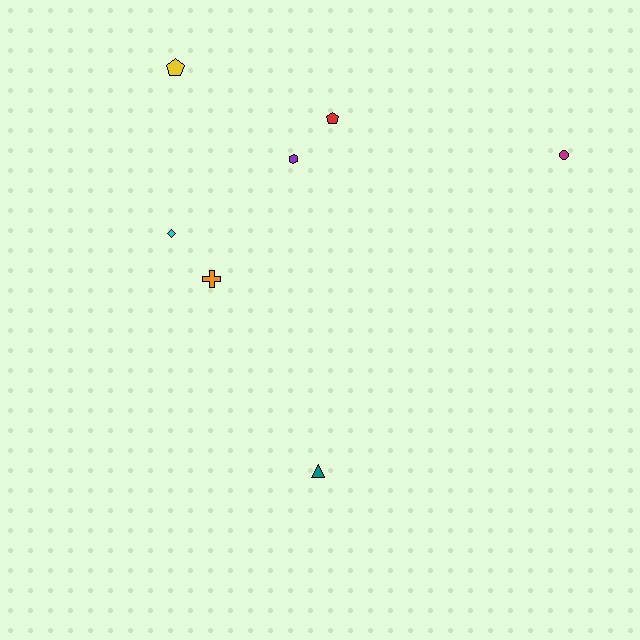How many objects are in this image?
There are 7 objects.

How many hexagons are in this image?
There is 1 hexagon.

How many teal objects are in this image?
There is 1 teal object.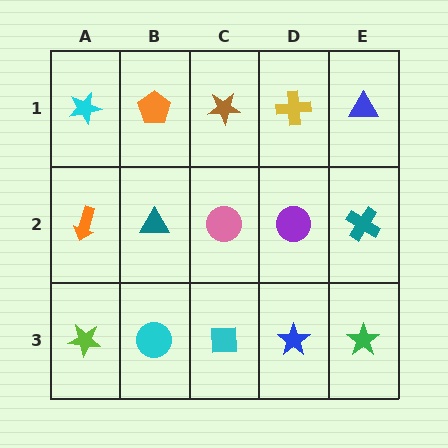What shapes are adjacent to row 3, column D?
A purple circle (row 2, column D), a cyan square (row 3, column C), a green star (row 3, column E).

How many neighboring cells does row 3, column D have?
3.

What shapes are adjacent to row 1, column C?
A pink circle (row 2, column C), an orange pentagon (row 1, column B), a yellow cross (row 1, column D).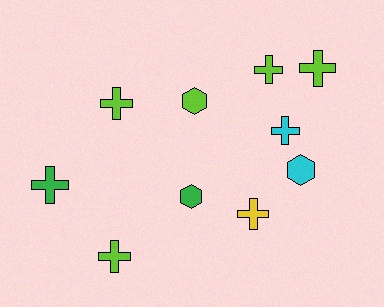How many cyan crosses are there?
There is 1 cyan cross.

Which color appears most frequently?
Lime, with 5 objects.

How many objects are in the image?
There are 10 objects.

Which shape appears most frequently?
Cross, with 7 objects.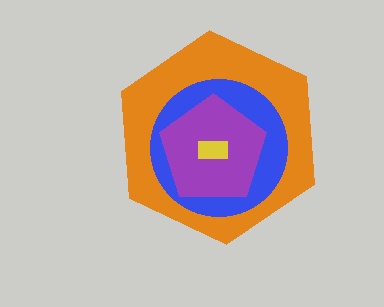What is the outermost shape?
The orange hexagon.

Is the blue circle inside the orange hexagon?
Yes.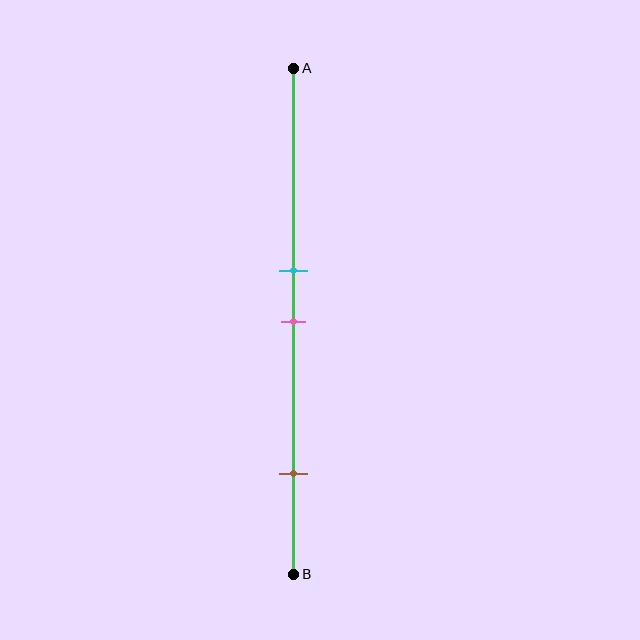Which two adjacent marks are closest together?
The cyan and pink marks are the closest adjacent pair.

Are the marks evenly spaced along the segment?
No, the marks are not evenly spaced.